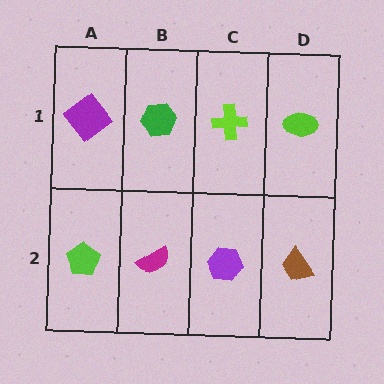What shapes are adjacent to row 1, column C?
A purple hexagon (row 2, column C), a green hexagon (row 1, column B), a lime ellipse (row 1, column D).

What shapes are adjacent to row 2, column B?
A green hexagon (row 1, column B), a lime pentagon (row 2, column A), a purple hexagon (row 2, column C).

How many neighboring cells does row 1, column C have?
3.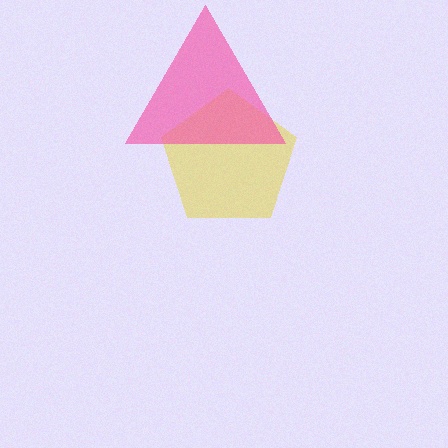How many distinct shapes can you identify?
There are 2 distinct shapes: a yellow pentagon, a pink triangle.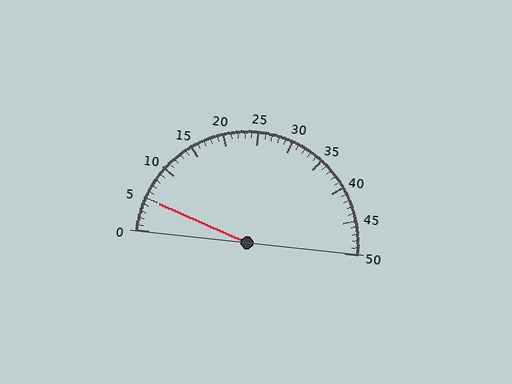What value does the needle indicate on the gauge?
The needle indicates approximately 5.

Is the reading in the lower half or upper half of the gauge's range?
The reading is in the lower half of the range (0 to 50).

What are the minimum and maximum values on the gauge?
The gauge ranges from 0 to 50.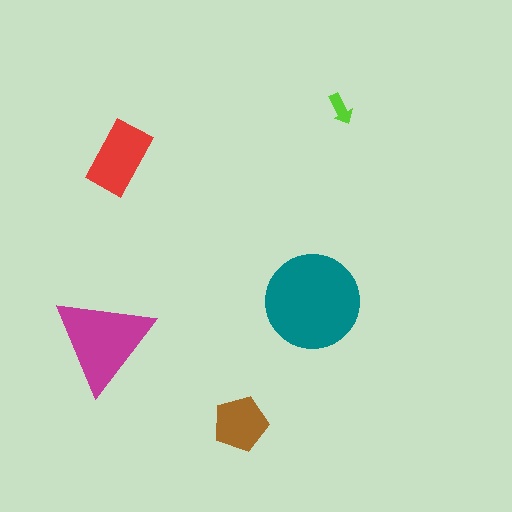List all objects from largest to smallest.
The teal circle, the magenta triangle, the red rectangle, the brown pentagon, the lime arrow.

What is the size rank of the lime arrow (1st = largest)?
5th.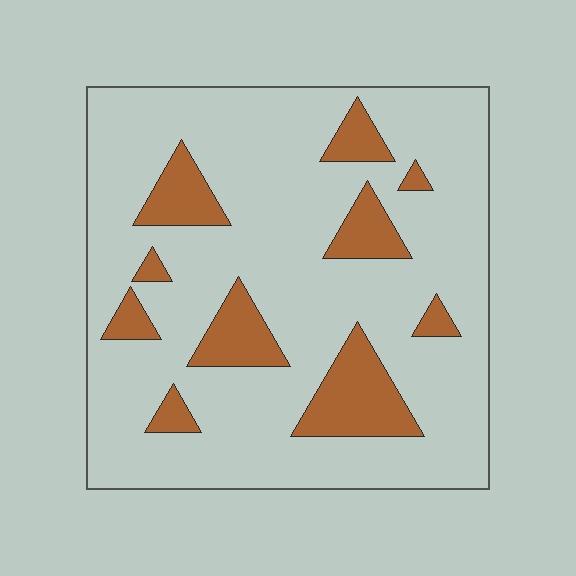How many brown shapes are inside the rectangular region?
10.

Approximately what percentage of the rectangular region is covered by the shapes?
Approximately 20%.